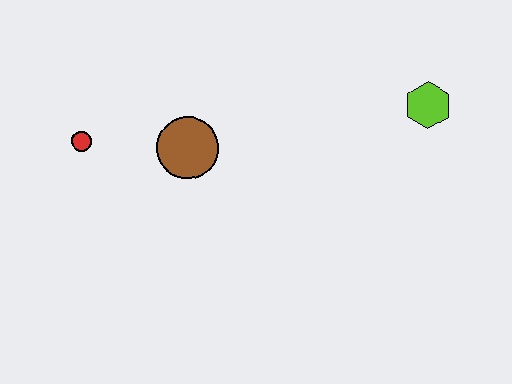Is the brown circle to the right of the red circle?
Yes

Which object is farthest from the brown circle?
The lime hexagon is farthest from the brown circle.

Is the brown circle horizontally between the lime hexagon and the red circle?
Yes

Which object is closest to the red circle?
The brown circle is closest to the red circle.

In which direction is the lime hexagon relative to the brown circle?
The lime hexagon is to the right of the brown circle.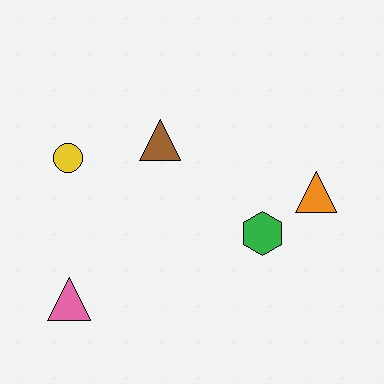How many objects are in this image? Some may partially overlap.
There are 5 objects.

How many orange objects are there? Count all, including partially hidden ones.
There is 1 orange object.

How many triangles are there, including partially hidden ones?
There are 3 triangles.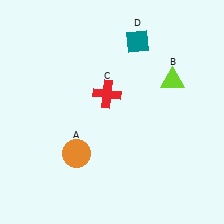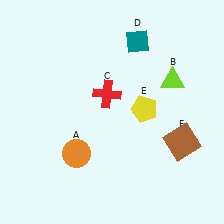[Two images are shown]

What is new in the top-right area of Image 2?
A yellow pentagon (E) was added in the top-right area of Image 2.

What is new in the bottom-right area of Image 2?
A brown square (F) was added in the bottom-right area of Image 2.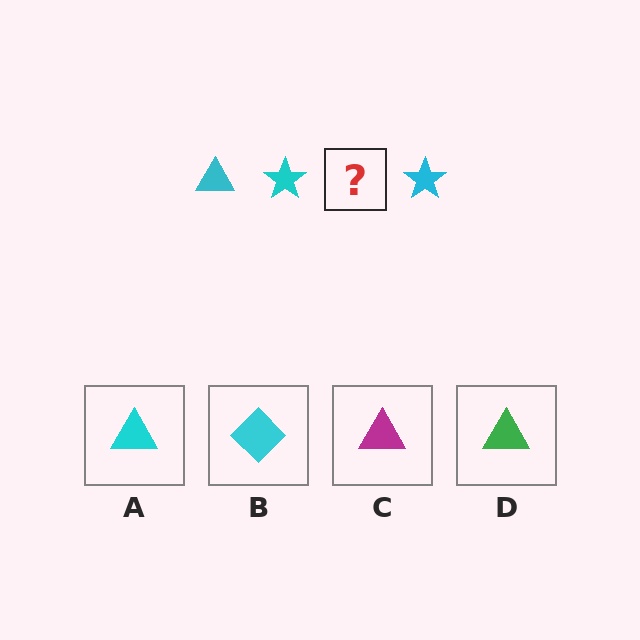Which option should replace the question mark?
Option A.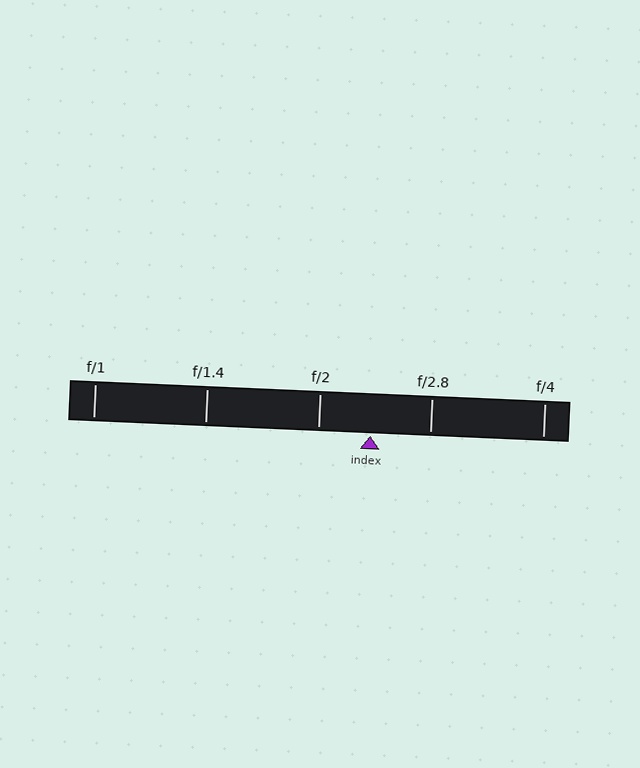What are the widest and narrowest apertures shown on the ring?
The widest aperture shown is f/1 and the narrowest is f/4.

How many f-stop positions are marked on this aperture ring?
There are 5 f-stop positions marked.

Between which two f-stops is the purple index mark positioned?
The index mark is between f/2 and f/2.8.